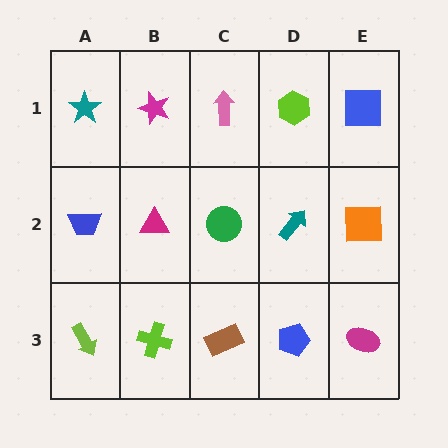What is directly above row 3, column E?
An orange square.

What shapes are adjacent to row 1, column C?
A green circle (row 2, column C), a magenta star (row 1, column B), a lime hexagon (row 1, column D).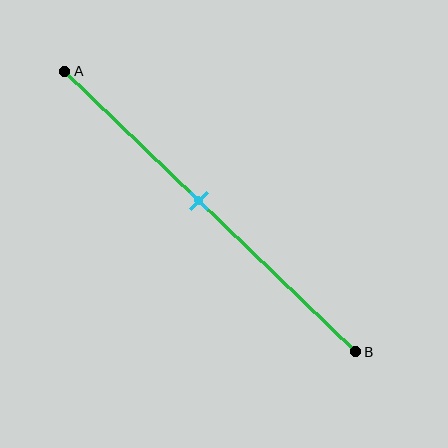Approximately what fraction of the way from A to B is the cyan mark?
The cyan mark is approximately 45% of the way from A to B.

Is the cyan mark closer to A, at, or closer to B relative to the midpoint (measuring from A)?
The cyan mark is closer to point A than the midpoint of segment AB.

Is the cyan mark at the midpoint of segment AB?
No, the mark is at about 45% from A, not at the 50% midpoint.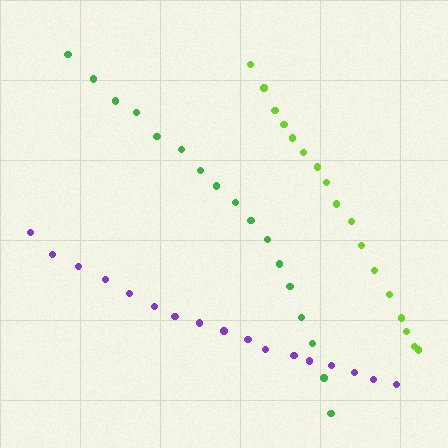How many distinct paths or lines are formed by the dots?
There are 3 distinct paths.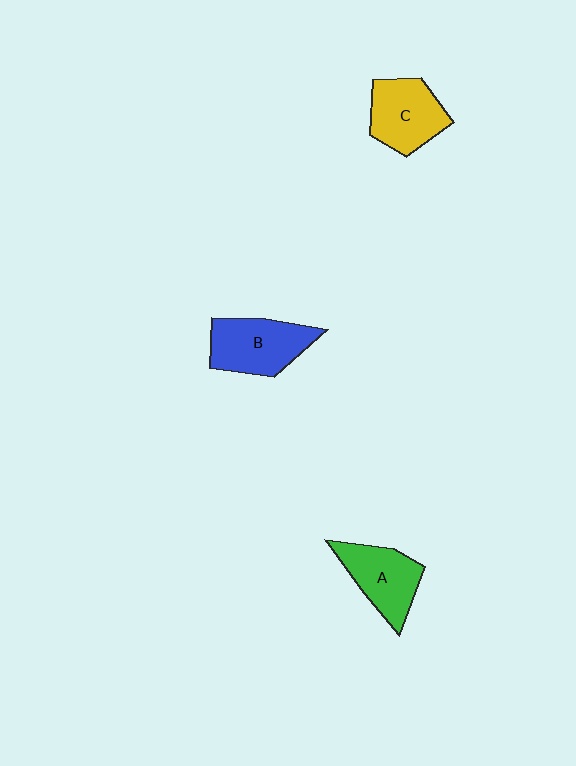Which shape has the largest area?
Shape B (blue).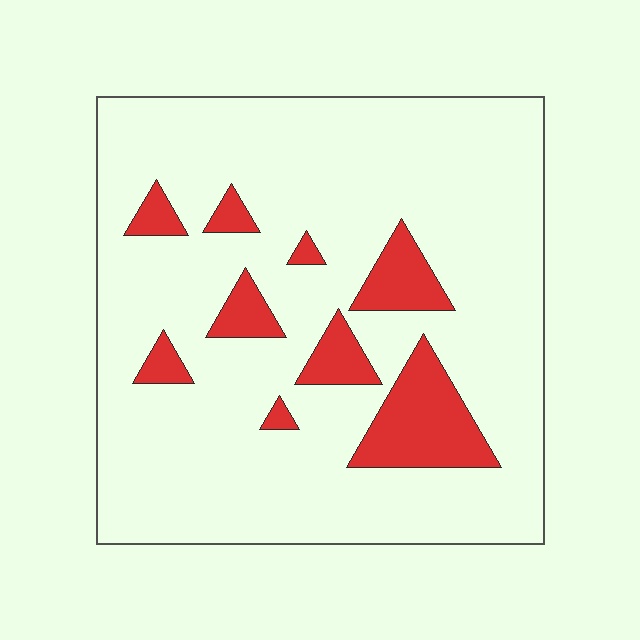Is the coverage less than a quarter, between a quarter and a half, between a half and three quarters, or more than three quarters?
Less than a quarter.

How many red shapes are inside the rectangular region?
9.